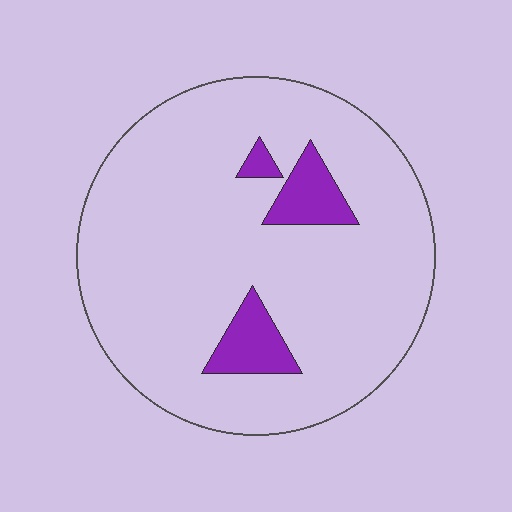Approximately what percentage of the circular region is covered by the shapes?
Approximately 10%.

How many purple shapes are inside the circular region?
3.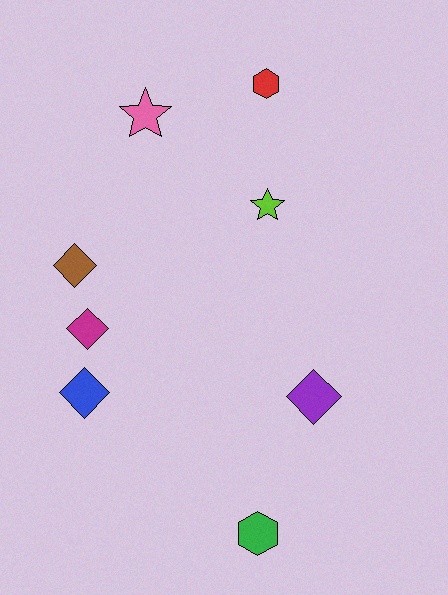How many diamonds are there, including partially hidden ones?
There are 4 diamonds.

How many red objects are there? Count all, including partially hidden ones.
There is 1 red object.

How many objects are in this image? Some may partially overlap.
There are 8 objects.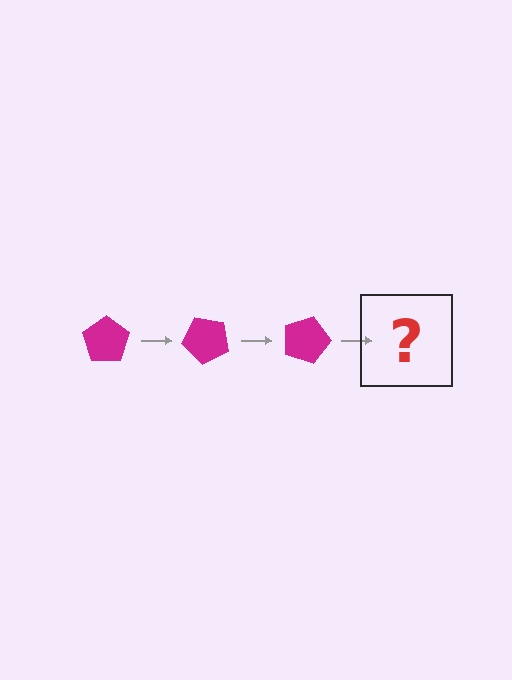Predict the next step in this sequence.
The next step is a magenta pentagon rotated 135 degrees.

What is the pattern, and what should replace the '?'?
The pattern is that the pentagon rotates 45 degrees each step. The '?' should be a magenta pentagon rotated 135 degrees.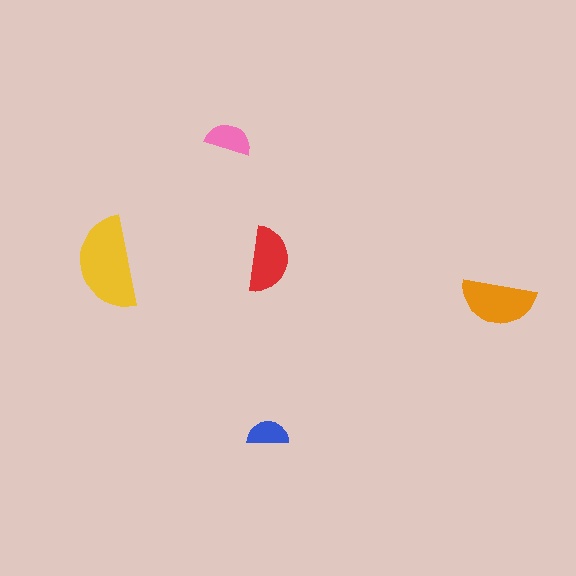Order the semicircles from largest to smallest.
the yellow one, the orange one, the red one, the pink one, the blue one.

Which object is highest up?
The pink semicircle is topmost.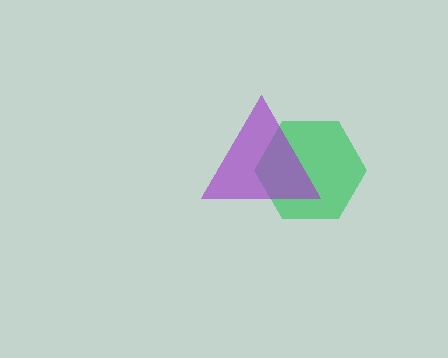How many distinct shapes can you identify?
There are 2 distinct shapes: a green hexagon, a purple triangle.